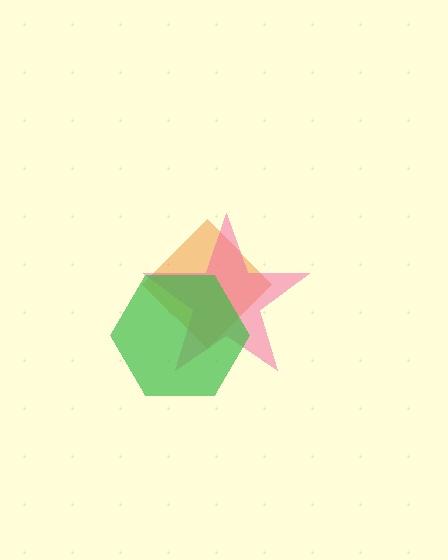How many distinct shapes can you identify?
There are 3 distinct shapes: an orange diamond, a pink star, a green hexagon.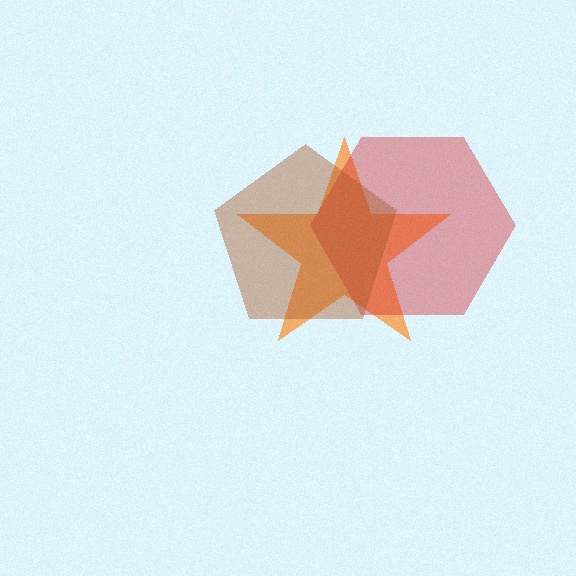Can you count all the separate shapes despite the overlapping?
Yes, there are 3 separate shapes.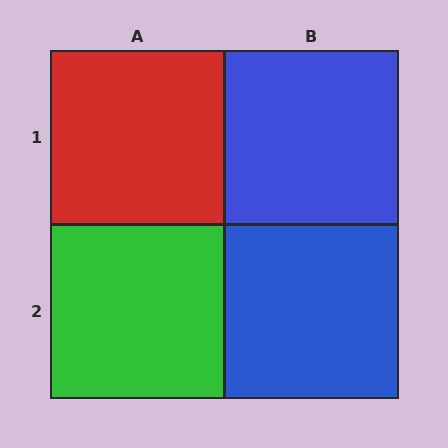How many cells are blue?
2 cells are blue.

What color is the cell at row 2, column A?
Green.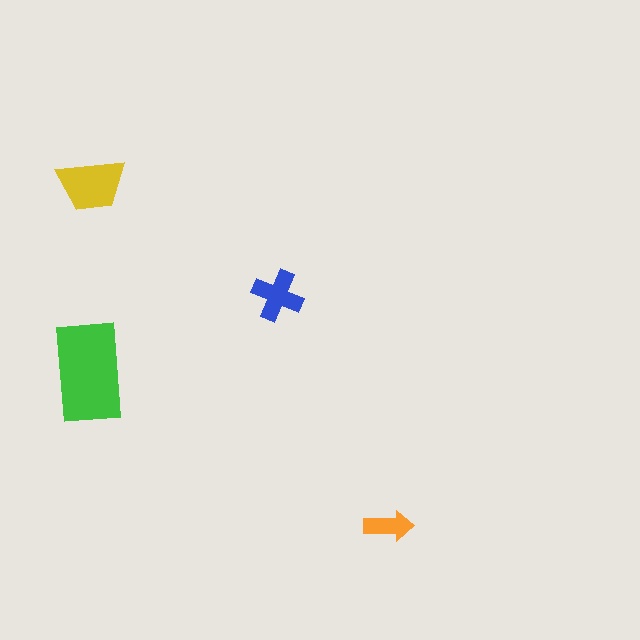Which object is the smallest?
The orange arrow.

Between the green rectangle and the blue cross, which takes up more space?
The green rectangle.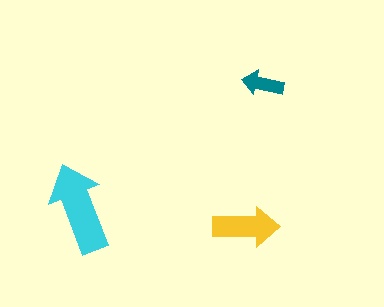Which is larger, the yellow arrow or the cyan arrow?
The cyan one.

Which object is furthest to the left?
The cyan arrow is leftmost.